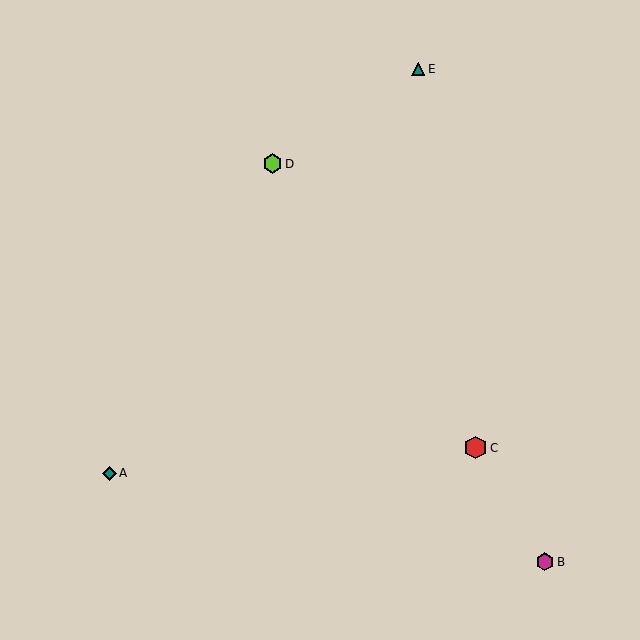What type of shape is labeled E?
Shape E is a teal triangle.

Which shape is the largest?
The red hexagon (labeled C) is the largest.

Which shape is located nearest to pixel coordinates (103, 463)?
The teal diamond (labeled A) at (109, 473) is nearest to that location.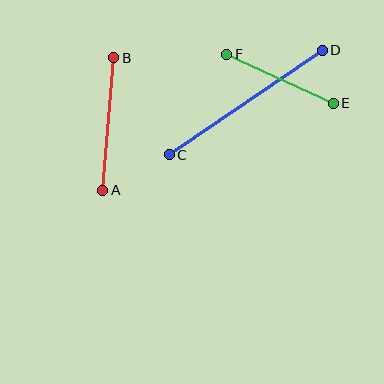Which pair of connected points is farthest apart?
Points C and D are farthest apart.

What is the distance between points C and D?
The distance is approximately 185 pixels.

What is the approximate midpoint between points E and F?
The midpoint is at approximately (280, 79) pixels.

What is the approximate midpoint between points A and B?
The midpoint is at approximately (108, 124) pixels.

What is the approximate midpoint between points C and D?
The midpoint is at approximately (246, 103) pixels.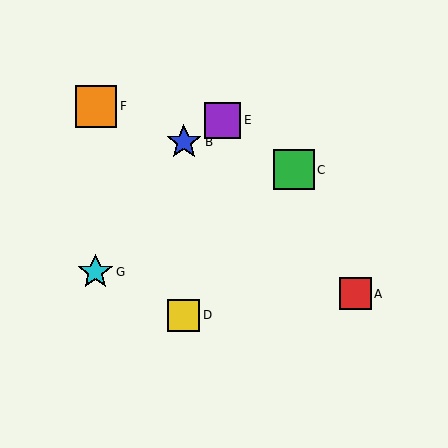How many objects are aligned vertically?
2 objects (B, D) are aligned vertically.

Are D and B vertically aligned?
Yes, both are at x≈184.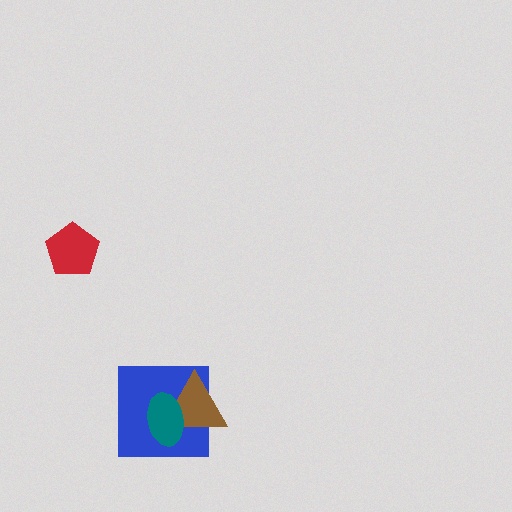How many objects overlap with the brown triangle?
2 objects overlap with the brown triangle.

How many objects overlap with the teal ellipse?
2 objects overlap with the teal ellipse.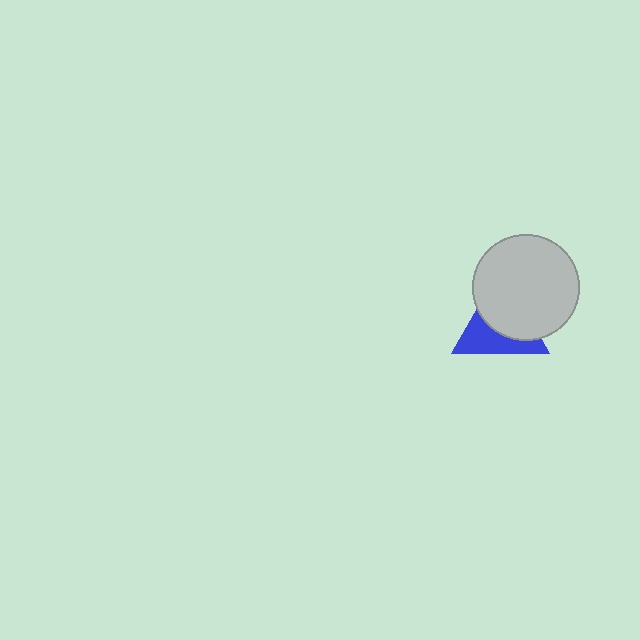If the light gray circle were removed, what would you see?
You would see the complete blue triangle.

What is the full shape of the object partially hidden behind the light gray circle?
The partially hidden object is a blue triangle.